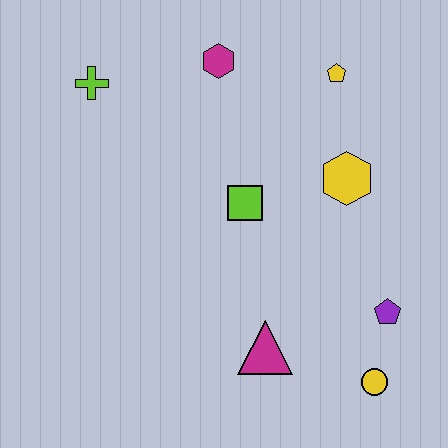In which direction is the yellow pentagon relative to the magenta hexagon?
The yellow pentagon is to the right of the magenta hexagon.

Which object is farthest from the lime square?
The yellow circle is farthest from the lime square.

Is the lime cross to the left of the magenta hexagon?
Yes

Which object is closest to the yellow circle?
The purple pentagon is closest to the yellow circle.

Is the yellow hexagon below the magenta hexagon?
Yes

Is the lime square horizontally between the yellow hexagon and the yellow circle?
No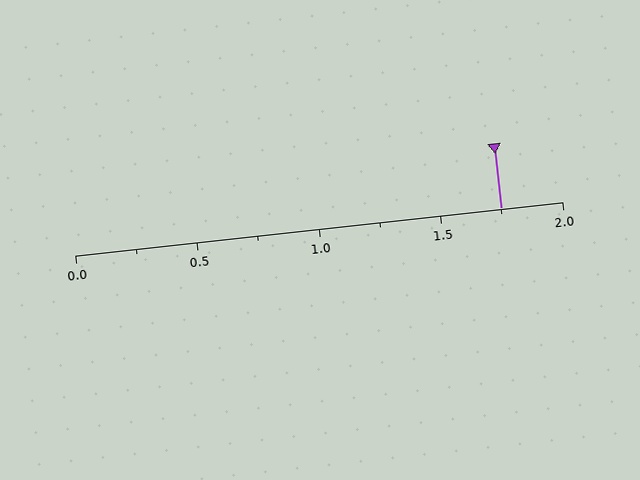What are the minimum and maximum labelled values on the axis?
The axis runs from 0.0 to 2.0.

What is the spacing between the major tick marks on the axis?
The major ticks are spaced 0.5 apart.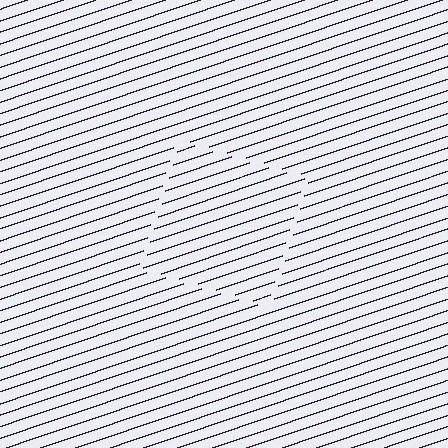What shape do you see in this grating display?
An illusory square. The interior of the shape contains the same grating, shifted by half a period — the contour is defined by the phase discontinuity where line-ends from the inner and outer gratings abut.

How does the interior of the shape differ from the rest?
The interior of the shape contains the same grating, shifted by half a period — the contour is defined by the phase discontinuity where line-ends from the inner and outer gratings abut.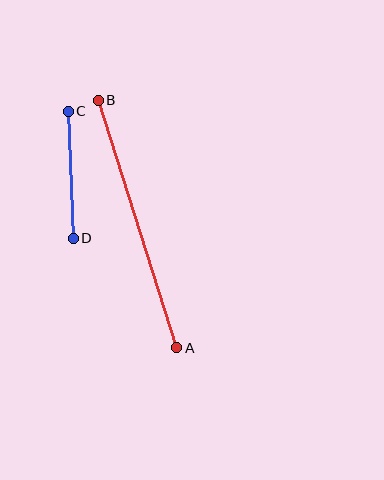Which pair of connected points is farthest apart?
Points A and B are farthest apart.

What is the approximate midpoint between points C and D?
The midpoint is at approximately (71, 175) pixels.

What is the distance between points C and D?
The distance is approximately 127 pixels.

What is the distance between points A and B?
The distance is approximately 260 pixels.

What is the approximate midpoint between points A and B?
The midpoint is at approximately (138, 224) pixels.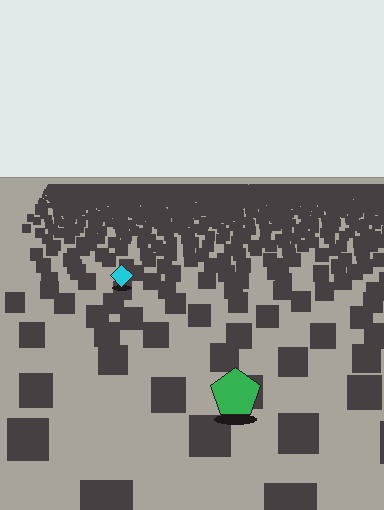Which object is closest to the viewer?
The green pentagon is closest. The texture marks near it are larger and more spread out.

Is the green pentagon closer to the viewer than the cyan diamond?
Yes. The green pentagon is closer — you can tell from the texture gradient: the ground texture is coarser near it.